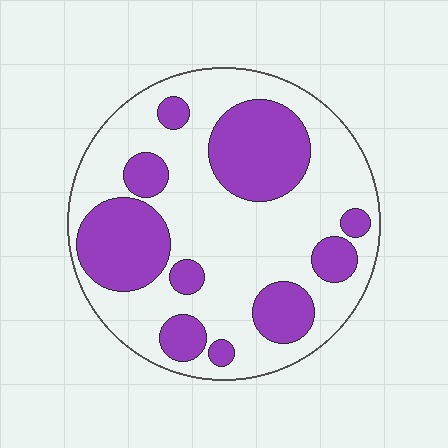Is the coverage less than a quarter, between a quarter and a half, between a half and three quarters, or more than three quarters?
Between a quarter and a half.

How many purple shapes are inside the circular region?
10.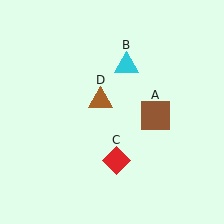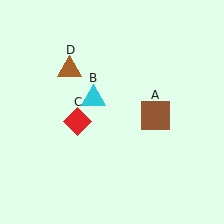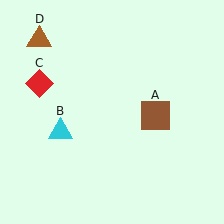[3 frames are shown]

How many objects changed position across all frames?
3 objects changed position: cyan triangle (object B), red diamond (object C), brown triangle (object D).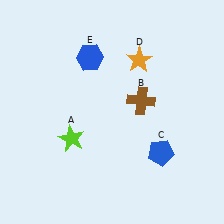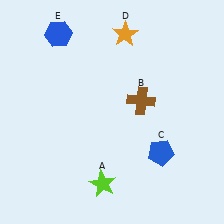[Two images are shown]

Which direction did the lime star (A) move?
The lime star (A) moved down.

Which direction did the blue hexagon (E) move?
The blue hexagon (E) moved left.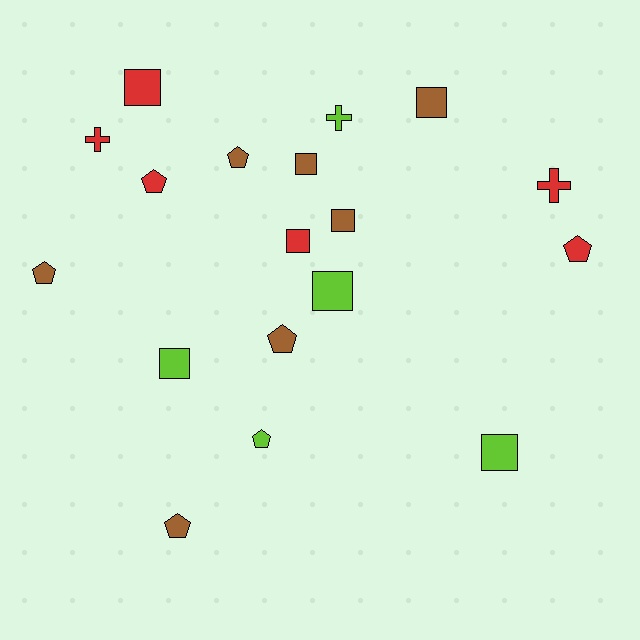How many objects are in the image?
There are 18 objects.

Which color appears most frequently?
Brown, with 7 objects.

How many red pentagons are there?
There are 2 red pentagons.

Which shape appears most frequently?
Square, with 8 objects.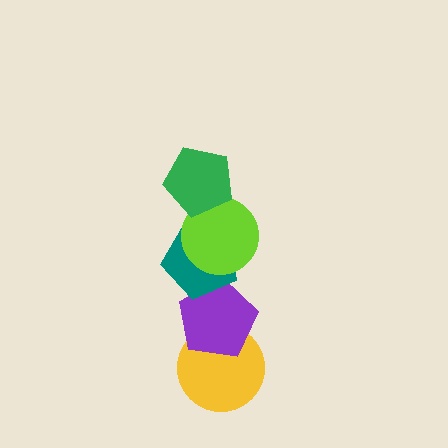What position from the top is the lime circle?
The lime circle is 2nd from the top.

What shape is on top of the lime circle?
The green pentagon is on top of the lime circle.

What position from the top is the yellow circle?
The yellow circle is 5th from the top.